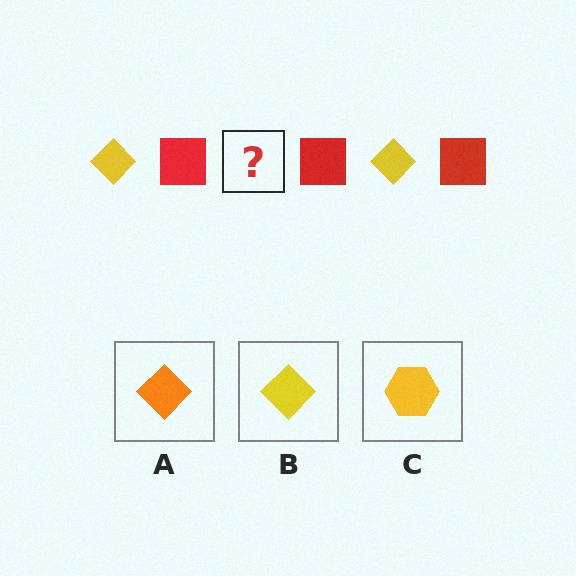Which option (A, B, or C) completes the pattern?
B.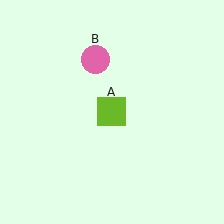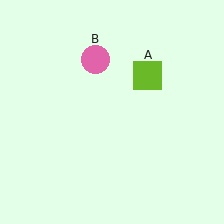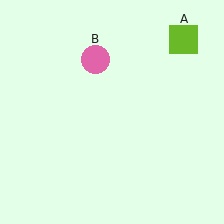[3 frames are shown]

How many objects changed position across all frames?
1 object changed position: lime square (object A).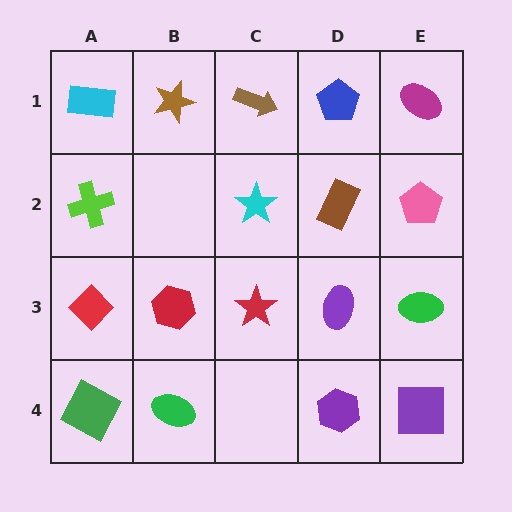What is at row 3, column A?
A red diamond.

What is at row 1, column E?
A magenta ellipse.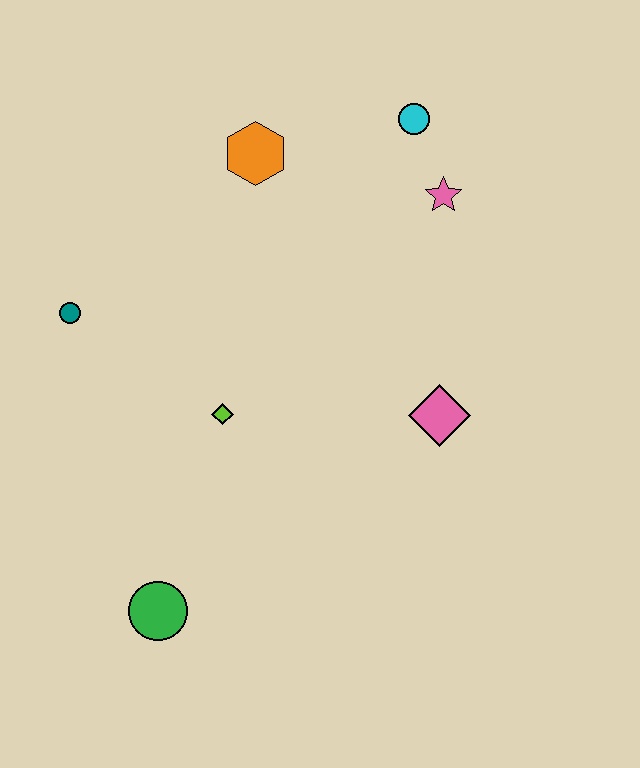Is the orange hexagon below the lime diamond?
No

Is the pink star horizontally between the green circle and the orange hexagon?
No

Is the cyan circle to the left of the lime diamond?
No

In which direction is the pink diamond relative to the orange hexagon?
The pink diamond is below the orange hexagon.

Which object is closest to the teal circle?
The lime diamond is closest to the teal circle.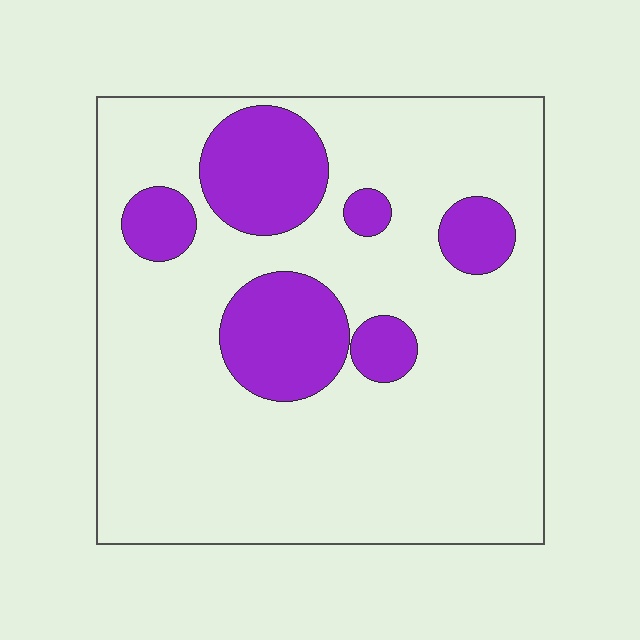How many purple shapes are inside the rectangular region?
6.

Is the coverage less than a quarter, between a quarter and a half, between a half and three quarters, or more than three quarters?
Less than a quarter.